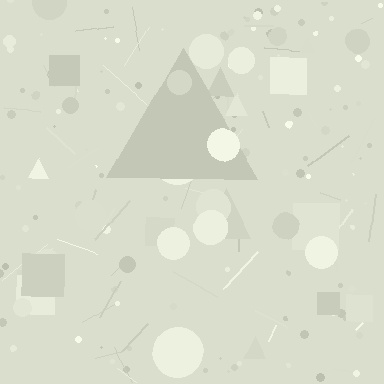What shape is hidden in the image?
A triangle is hidden in the image.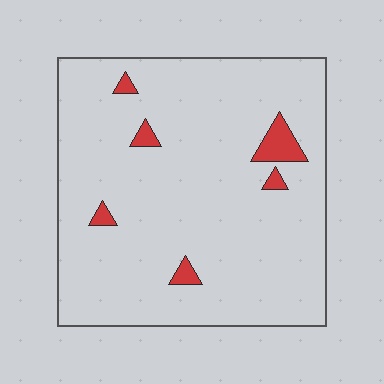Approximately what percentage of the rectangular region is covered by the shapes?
Approximately 5%.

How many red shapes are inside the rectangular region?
6.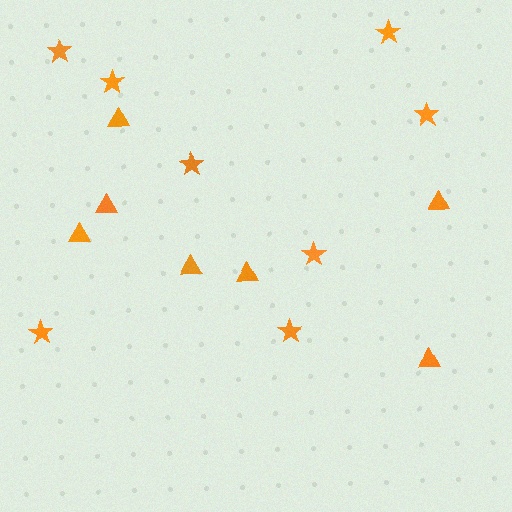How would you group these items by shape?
There are 2 groups: one group of stars (8) and one group of triangles (7).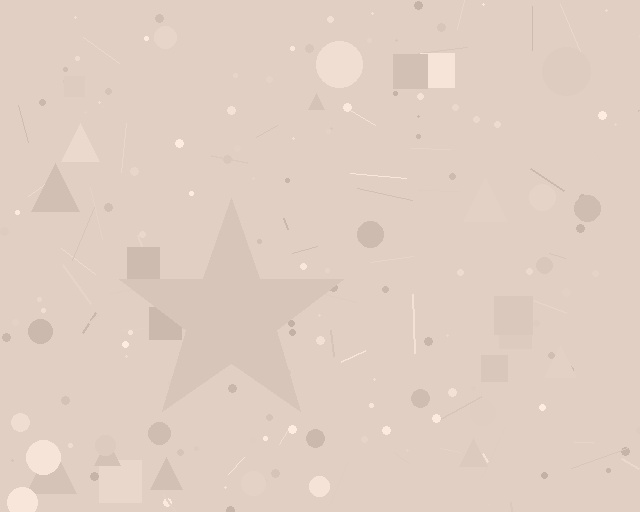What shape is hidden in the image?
A star is hidden in the image.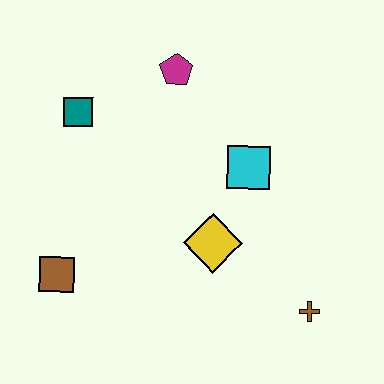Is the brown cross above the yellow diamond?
No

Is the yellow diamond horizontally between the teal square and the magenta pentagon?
No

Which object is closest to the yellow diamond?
The cyan square is closest to the yellow diamond.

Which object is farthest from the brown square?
The brown cross is farthest from the brown square.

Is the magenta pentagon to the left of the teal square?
No